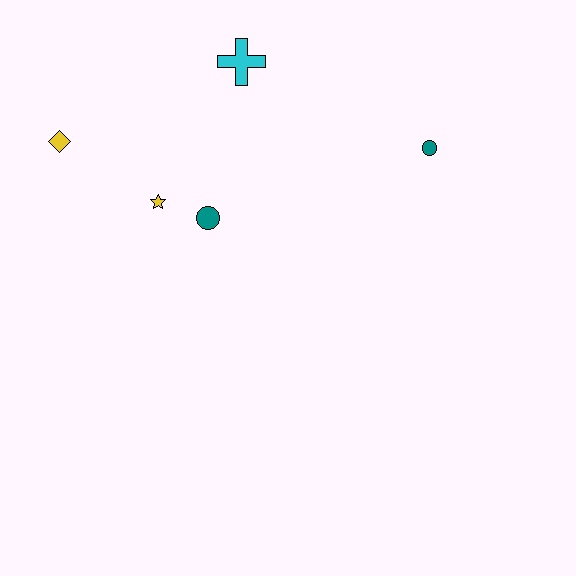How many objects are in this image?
There are 5 objects.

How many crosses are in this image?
There is 1 cross.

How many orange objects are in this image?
There are no orange objects.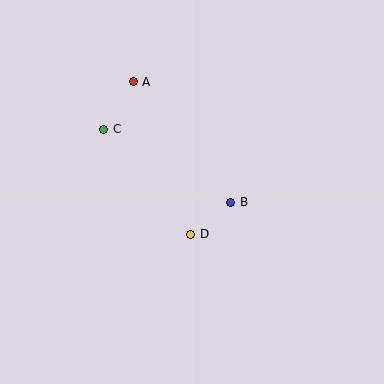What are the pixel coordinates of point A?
Point A is at (133, 82).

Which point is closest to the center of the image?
Point B at (231, 202) is closest to the center.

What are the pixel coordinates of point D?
Point D is at (191, 234).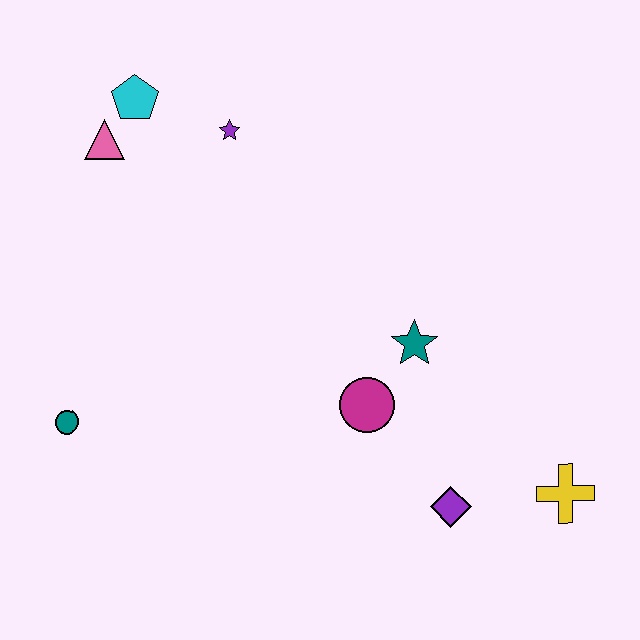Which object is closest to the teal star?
The magenta circle is closest to the teal star.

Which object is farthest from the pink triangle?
The yellow cross is farthest from the pink triangle.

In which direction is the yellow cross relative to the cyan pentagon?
The yellow cross is to the right of the cyan pentagon.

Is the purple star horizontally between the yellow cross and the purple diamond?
No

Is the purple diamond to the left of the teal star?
No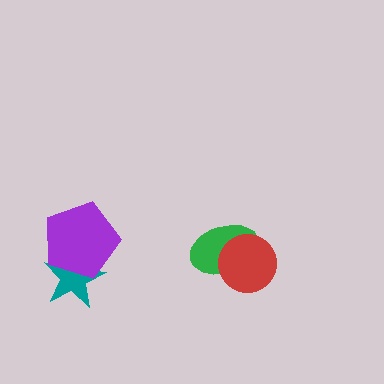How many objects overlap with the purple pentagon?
1 object overlaps with the purple pentagon.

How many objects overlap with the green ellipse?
1 object overlaps with the green ellipse.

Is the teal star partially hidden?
Yes, it is partially covered by another shape.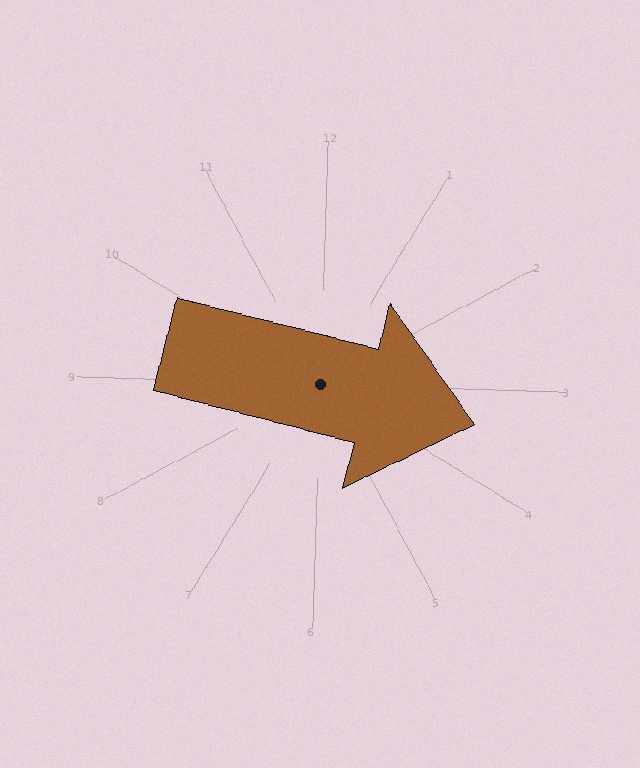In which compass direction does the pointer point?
East.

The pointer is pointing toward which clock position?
Roughly 3 o'clock.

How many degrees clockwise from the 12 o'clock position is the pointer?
Approximately 103 degrees.